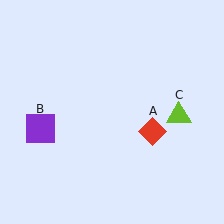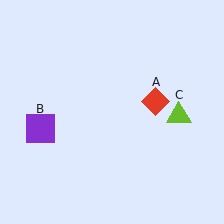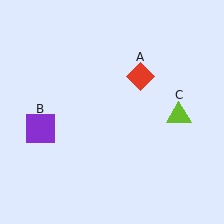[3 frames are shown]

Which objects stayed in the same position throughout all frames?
Purple square (object B) and lime triangle (object C) remained stationary.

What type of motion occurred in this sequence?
The red diamond (object A) rotated counterclockwise around the center of the scene.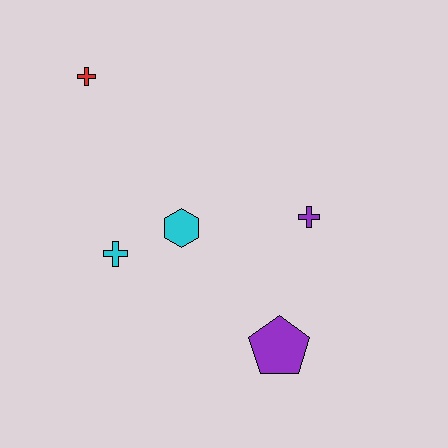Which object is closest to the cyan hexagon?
The cyan cross is closest to the cyan hexagon.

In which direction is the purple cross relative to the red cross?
The purple cross is to the right of the red cross.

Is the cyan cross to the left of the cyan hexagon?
Yes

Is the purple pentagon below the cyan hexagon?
Yes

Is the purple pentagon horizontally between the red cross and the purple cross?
Yes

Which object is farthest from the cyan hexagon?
The red cross is farthest from the cyan hexagon.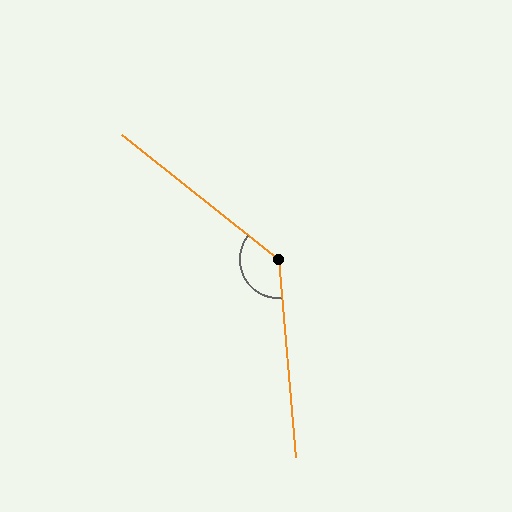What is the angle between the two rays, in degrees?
Approximately 133 degrees.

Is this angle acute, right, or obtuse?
It is obtuse.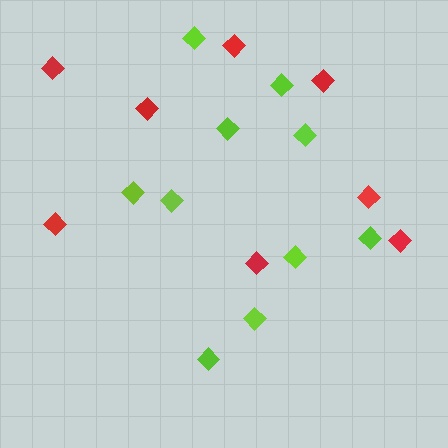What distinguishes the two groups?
There are 2 groups: one group of red diamonds (8) and one group of lime diamonds (10).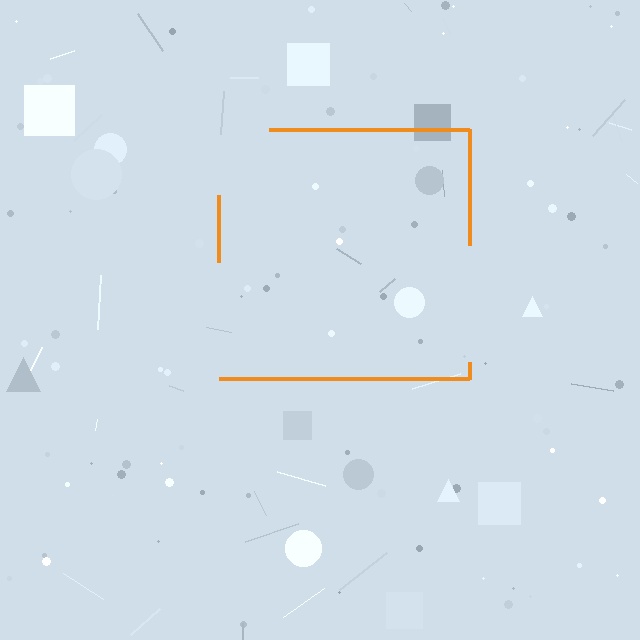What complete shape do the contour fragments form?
The contour fragments form a square.